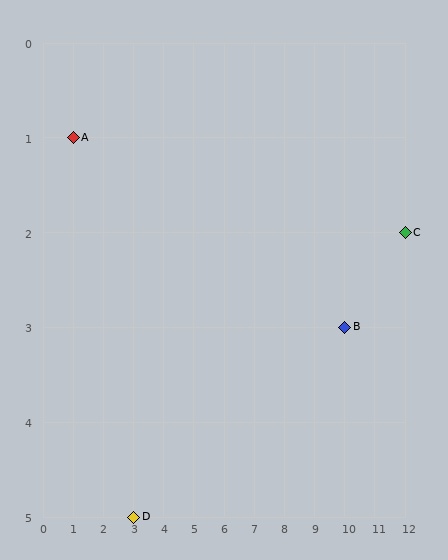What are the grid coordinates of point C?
Point C is at grid coordinates (12, 2).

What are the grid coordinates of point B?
Point B is at grid coordinates (10, 3).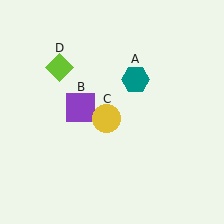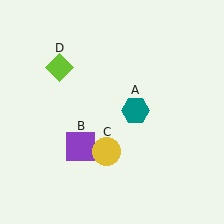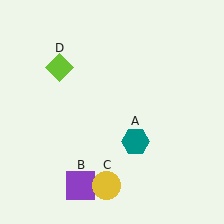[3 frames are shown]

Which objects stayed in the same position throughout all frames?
Lime diamond (object D) remained stationary.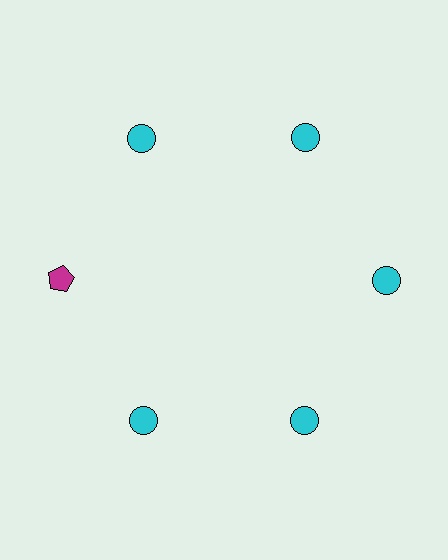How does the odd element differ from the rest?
It differs in both color (magenta instead of cyan) and shape (pentagon instead of circle).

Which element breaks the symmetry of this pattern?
The magenta pentagon at roughly the 9 o'clock position breaks the symmetry. All other shapes are cyan circles.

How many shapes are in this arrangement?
There are 6 shapes arranged in a ring pattern.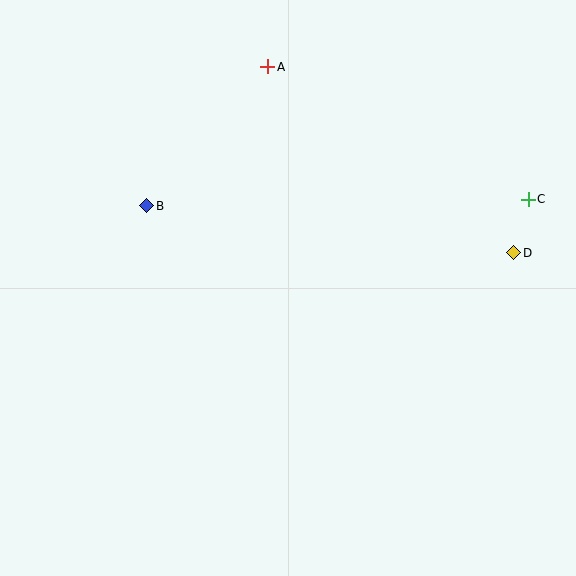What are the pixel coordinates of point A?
Point A is at (268, 67).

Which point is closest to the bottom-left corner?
Point B is closest to the bottom-left corner.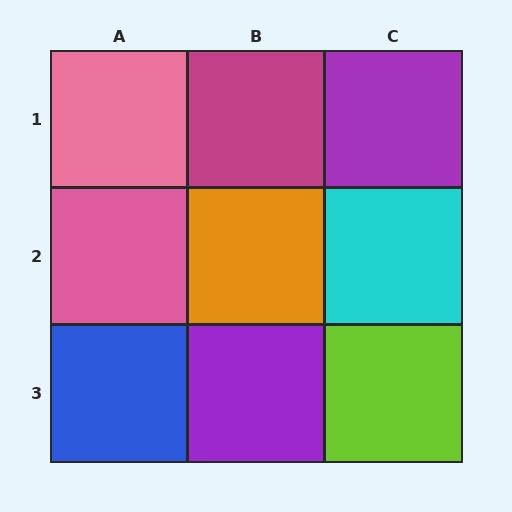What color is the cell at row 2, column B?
Orange.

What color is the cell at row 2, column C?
Cyan.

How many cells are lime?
1 cell is lime.